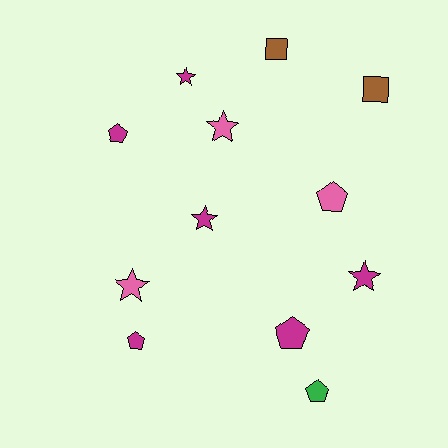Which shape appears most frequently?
Star, with 5 objects.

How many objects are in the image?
There are 12 objects.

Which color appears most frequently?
Magenta, with 6 objects.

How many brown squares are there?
There are 2 brown squares.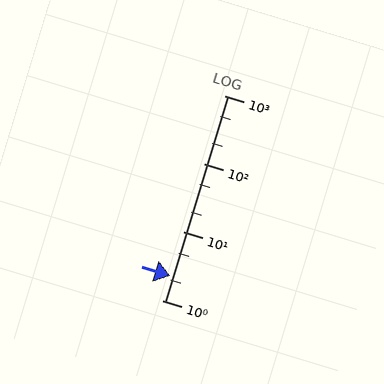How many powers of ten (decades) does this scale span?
The scale spans 3 decades, from 1 to 1000.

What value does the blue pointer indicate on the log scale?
The pointer indicates approximately 2.3.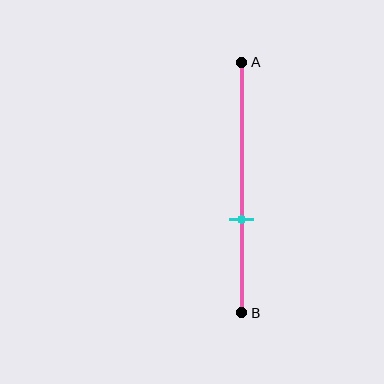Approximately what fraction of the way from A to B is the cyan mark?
The cyan mark is approximately 65% of the way from A to B.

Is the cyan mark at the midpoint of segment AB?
No, the mark is at about 65% from A, not at the 50% midpoint.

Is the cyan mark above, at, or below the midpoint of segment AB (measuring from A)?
The cyan mark is below the midpoint of segment AB.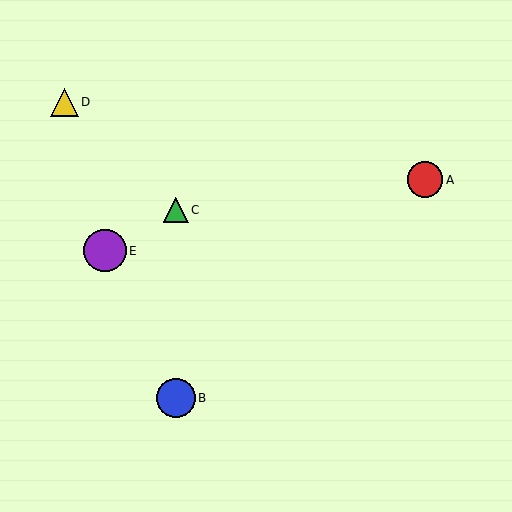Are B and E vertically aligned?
No, B is at x≈176 and E is at x≈105.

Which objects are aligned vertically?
Objects B, C are aligned vertically.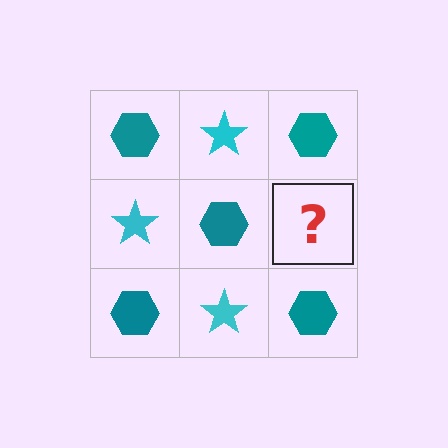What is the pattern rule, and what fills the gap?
The rule is that it alternates teal hexagon and cyan star in a checkerboard pattern. The gap should be filled with a cyan star.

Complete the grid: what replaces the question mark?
The question mark should be replaced with a cyan star.